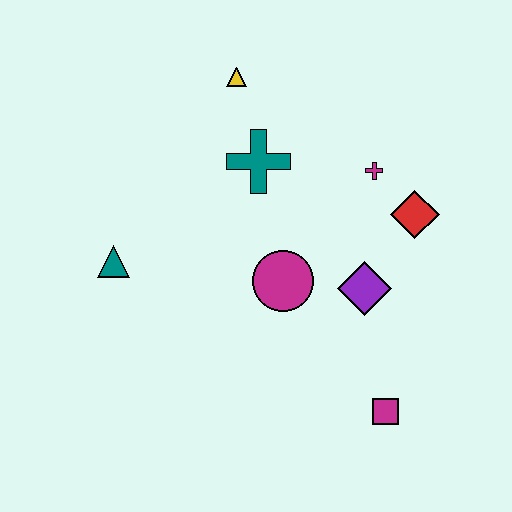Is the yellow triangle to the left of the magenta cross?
Yes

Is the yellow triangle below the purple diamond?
No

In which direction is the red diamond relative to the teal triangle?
The red diamond is to the right of the teal triangle.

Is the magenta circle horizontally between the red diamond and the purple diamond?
No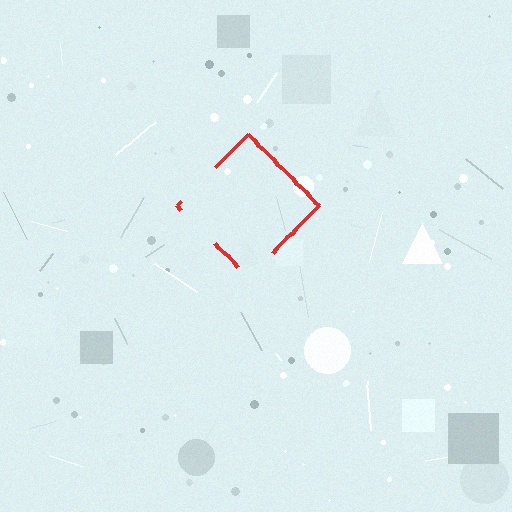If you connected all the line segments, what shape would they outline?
They would outline a diamond.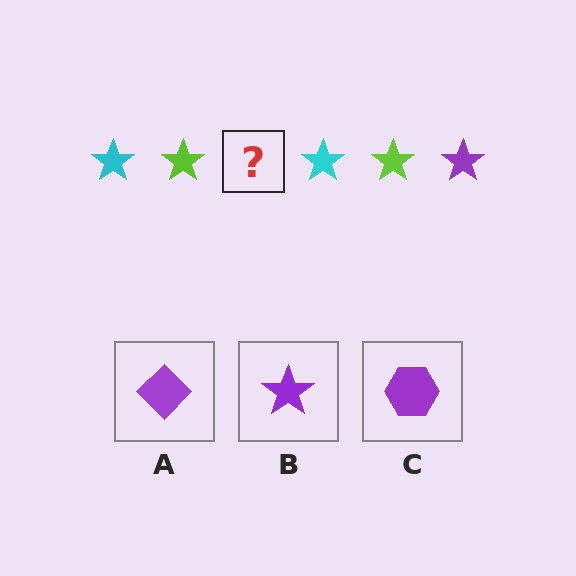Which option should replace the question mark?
Option B.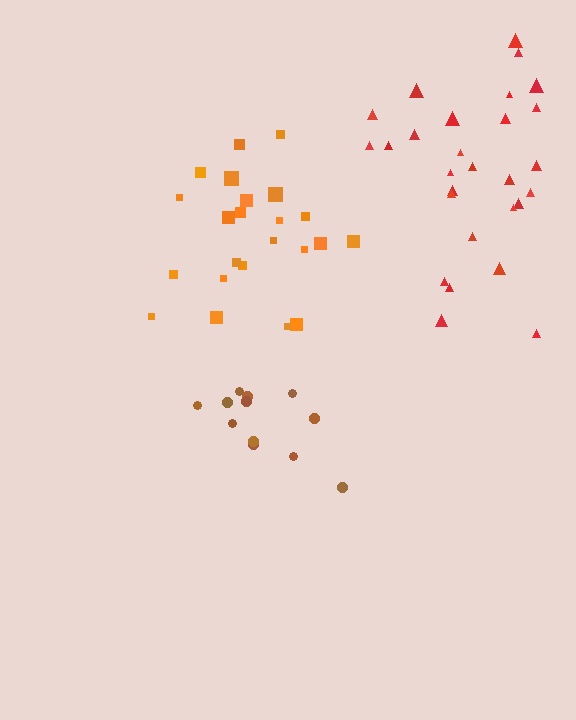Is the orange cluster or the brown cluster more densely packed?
Brown.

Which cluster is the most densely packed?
Brown.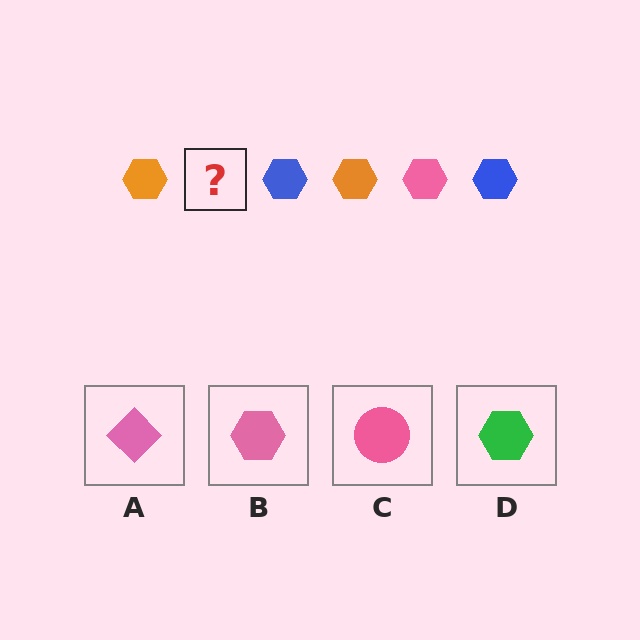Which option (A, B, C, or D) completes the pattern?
B.